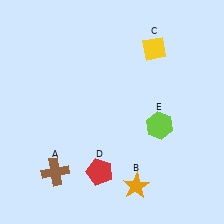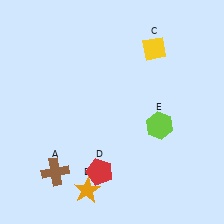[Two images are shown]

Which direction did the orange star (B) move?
The orange star (B) moved left.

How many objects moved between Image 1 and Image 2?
1 object moved between the two images.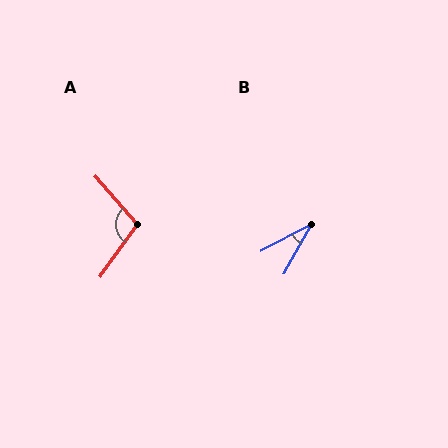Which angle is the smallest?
B, at approximately 33 degrees.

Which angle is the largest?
A, at approximately 104 degrees.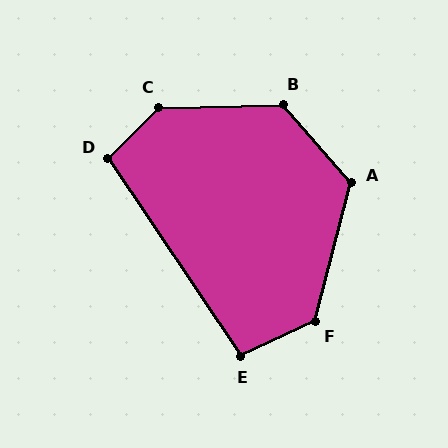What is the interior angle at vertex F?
Approximately 129 degrees (obtuse).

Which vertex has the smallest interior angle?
E, at approximately 99 degrees.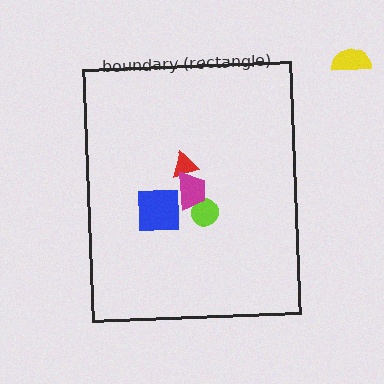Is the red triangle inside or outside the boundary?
Inside.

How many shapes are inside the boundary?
4 inside, 1 outside.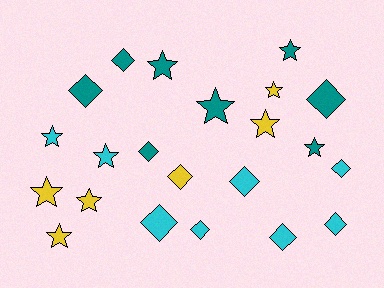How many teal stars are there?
There are 4 teal stars.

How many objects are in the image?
There are 22 objects.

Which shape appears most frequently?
Diamond, with 11 objects.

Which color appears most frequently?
Teal, with 8 objects.